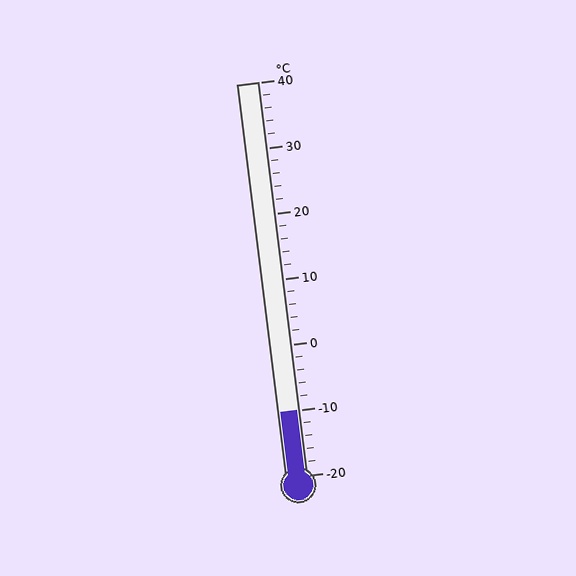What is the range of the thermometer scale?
The thermometer scale ranges from -20°C to 40°C.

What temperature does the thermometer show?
The thermometer shows approximately -10°C.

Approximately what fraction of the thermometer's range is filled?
The thermometer is filled to approximately 15% of its range.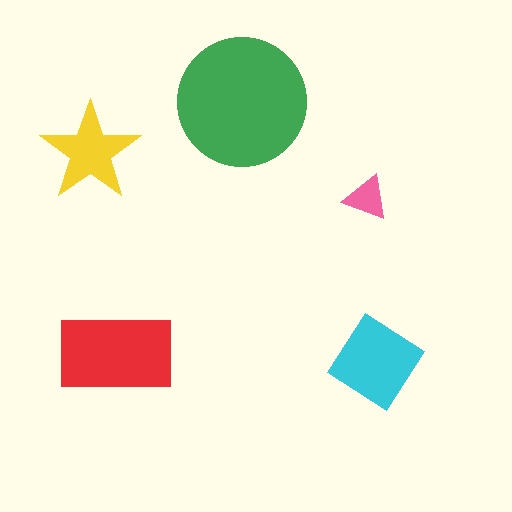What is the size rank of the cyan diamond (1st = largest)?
3rd.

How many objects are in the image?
There are 5 objects in the image.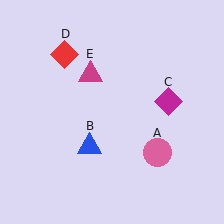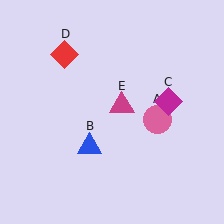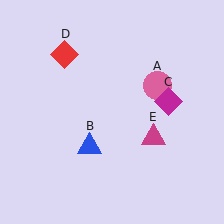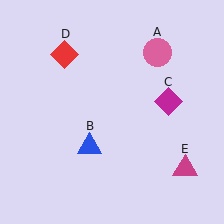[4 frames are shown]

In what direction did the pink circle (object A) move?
The pink circle (object A) moved up.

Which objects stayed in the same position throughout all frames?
Blue triangle (object B) and magenta diamond (object C) and red diamond (object D) remained stationary.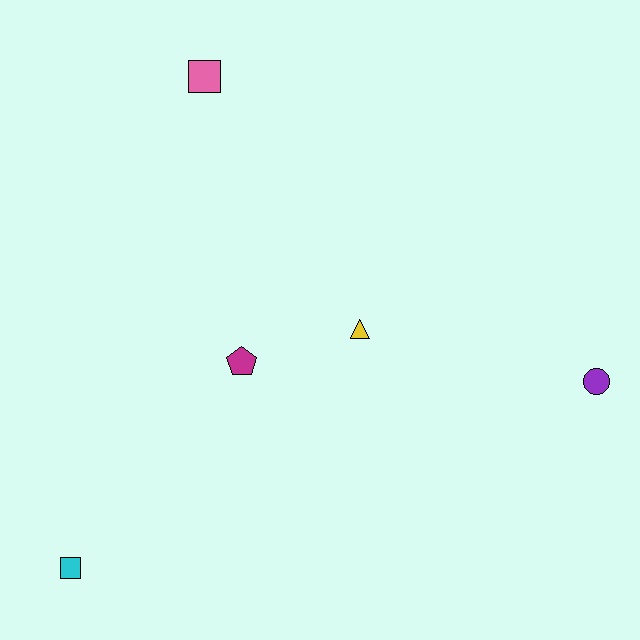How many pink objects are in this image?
There is 1 pink object.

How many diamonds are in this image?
There are no diamonds.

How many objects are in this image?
There are 5 objects.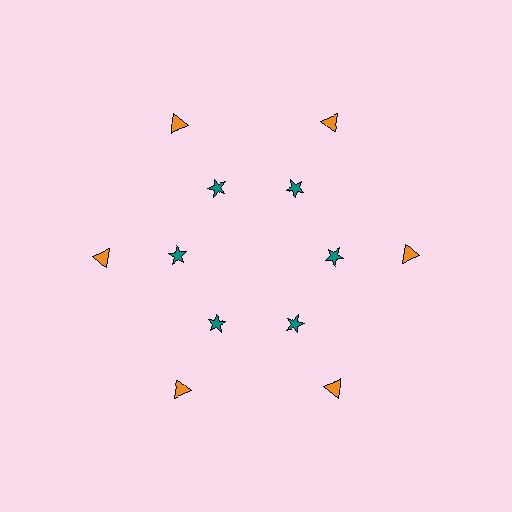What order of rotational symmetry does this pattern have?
This pattern has 6-fold rotational symmetry.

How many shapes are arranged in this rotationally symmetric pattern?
There are 12 shapes, arranged in 6 groups of 2.